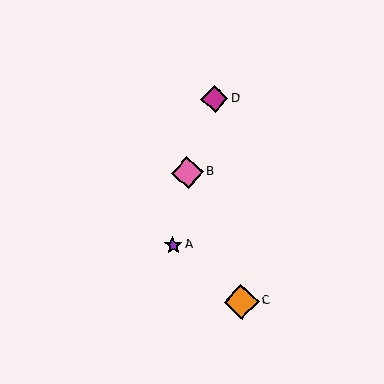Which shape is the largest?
The orange diamond (labeled C) is the largest.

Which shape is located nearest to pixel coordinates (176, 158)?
The pink diamond (labeled B) at (187, 173) is nearest to that location.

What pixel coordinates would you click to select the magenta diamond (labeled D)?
Click at (215, 99) to select the magenta diamond D.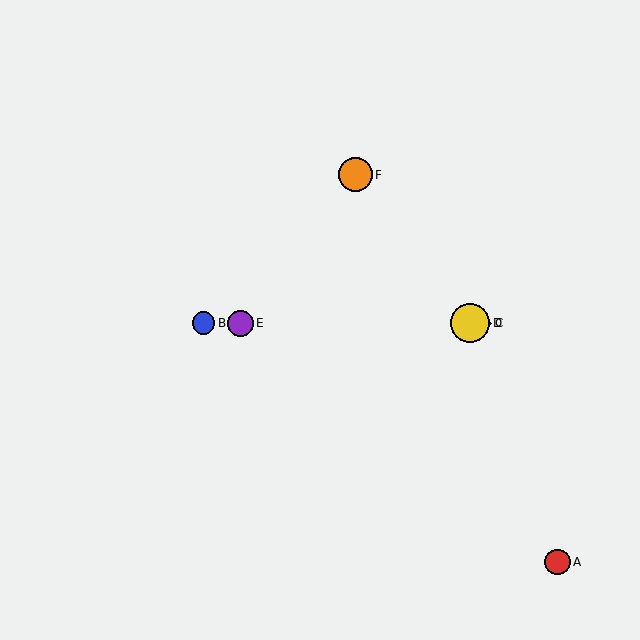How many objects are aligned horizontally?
4 objects (B, C, D, E) are aligned horizontally.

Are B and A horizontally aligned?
No, B is at y≈323 and A is at y≈562.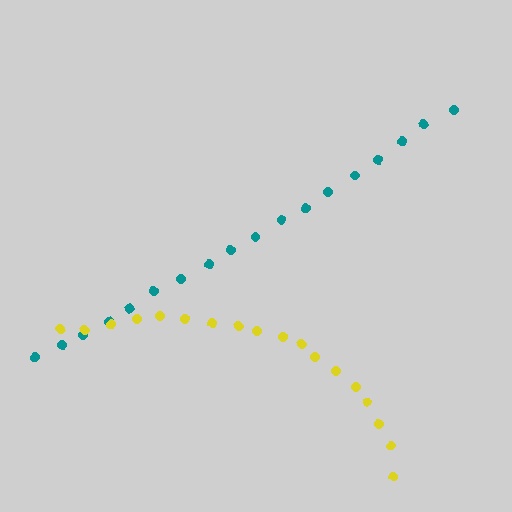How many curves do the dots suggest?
There are 2 distinct paths.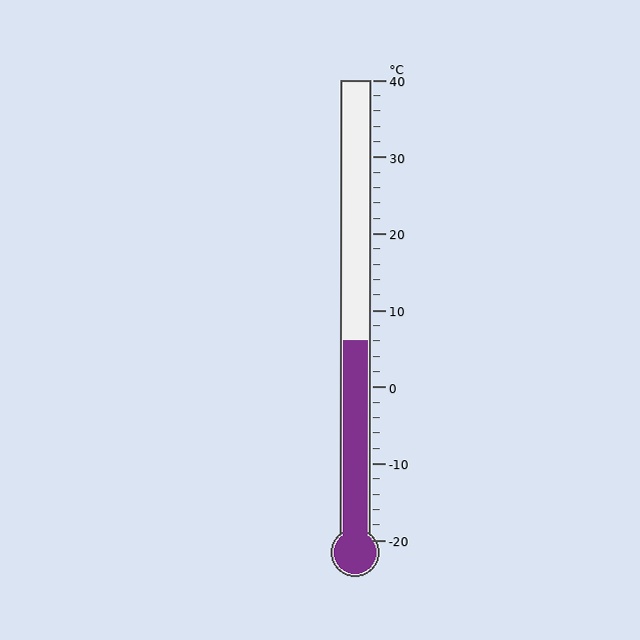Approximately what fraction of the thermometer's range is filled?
The thermometer is filled to approximately 45% of its range.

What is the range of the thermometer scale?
The thermometer scale ranges from -20°C to 40°C.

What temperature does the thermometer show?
The thermometer shows approximately 6°C.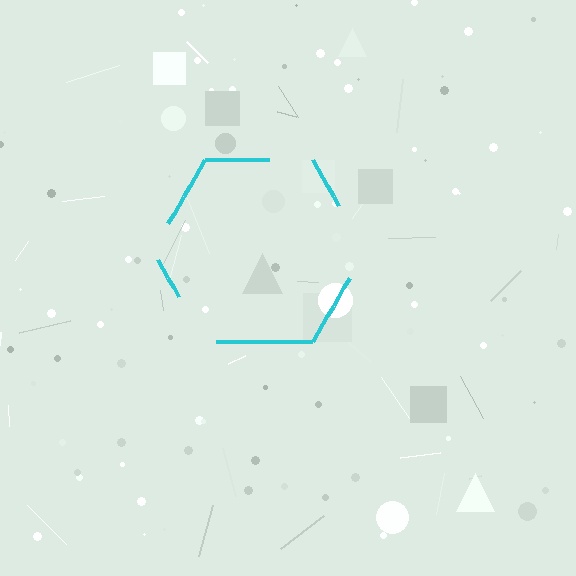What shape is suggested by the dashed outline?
The dashed outline suggests a hexagon.